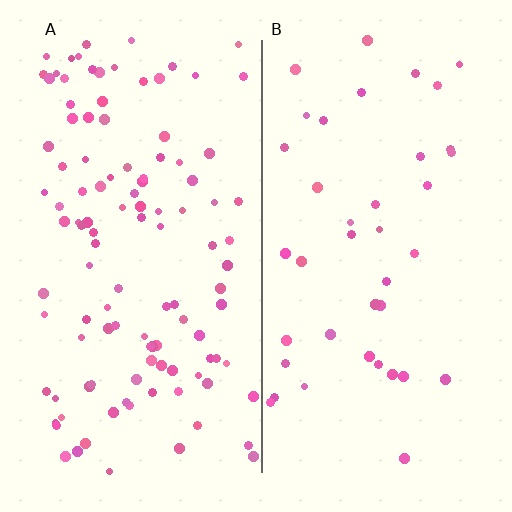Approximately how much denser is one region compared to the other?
Approximately 2.8× — region A over region B.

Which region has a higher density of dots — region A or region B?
A (the left).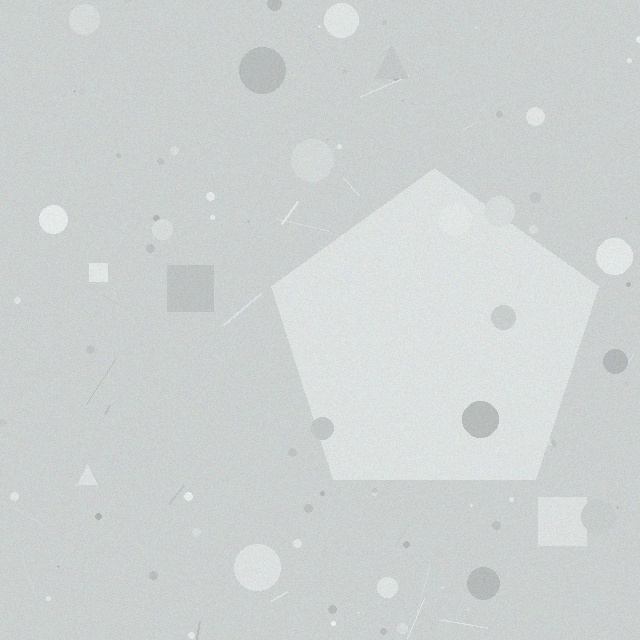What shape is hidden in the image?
A pentagon is hidden in the image.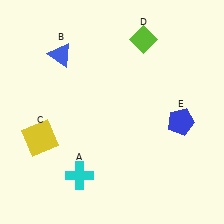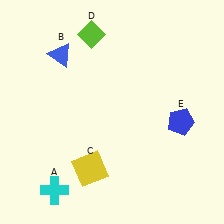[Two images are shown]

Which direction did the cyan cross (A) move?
The cyan cross (A) moved left.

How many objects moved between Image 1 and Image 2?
3 objects moved between the two images.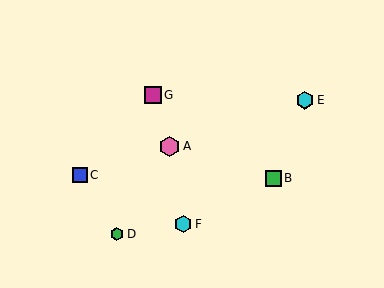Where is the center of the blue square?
The center of the blue square is at (80, 175).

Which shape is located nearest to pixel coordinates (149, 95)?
The magenta square (labeled G) at (153, 95) is nearest to that location.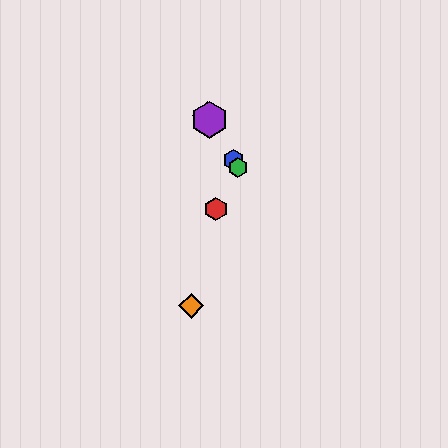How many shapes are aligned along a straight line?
4 shapes (the blue hexagon, the green hexagon, the yellow diamond, the purple hexagon) are aligned along a straight line.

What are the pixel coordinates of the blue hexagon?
The blue hexagon is at (233, 160).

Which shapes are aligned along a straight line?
The blue hexagon, the green hexagon, the yellow diamond, the purple hexagon are aligned along a straight line.